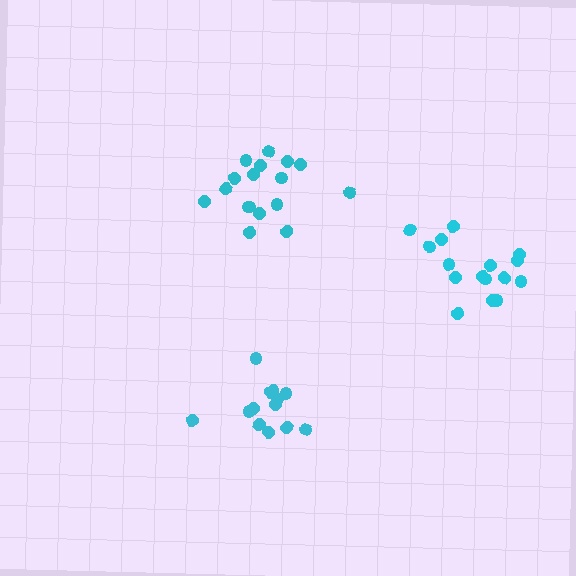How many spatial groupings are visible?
There are 3 spatial groupings.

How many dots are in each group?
Group 1: 16 dots, Group 2: 13 dots, Group 3: 17 dots (46 total).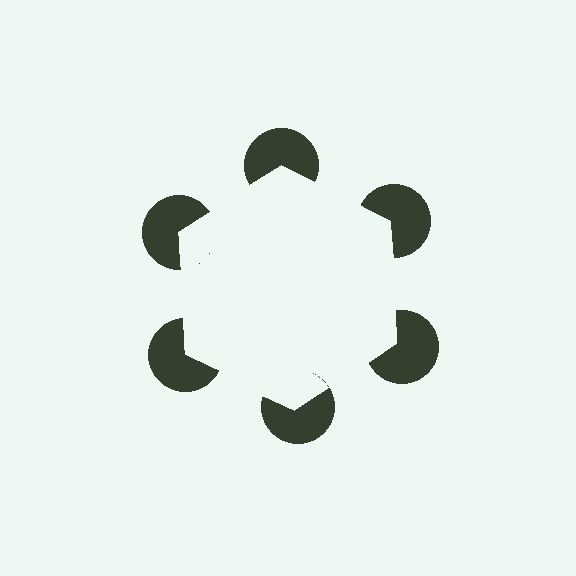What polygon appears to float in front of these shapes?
An illusory hexagon — its edges are inferred from the aligned wedge cuts in the pac-man discs, not physically drawn.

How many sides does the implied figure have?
6 sides.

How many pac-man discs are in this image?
There are 6 — one at each vertex of the illusory hexagon.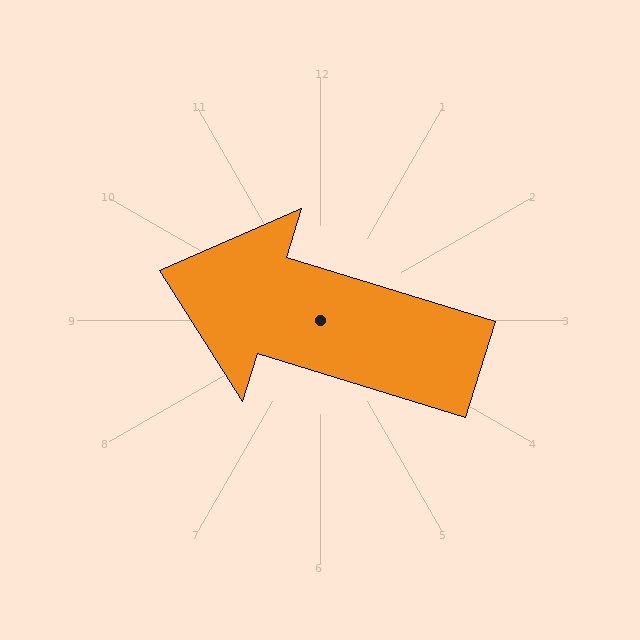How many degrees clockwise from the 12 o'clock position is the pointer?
Approximately 287 degrees.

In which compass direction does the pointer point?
West.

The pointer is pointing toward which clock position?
Roughly 10 o'clock.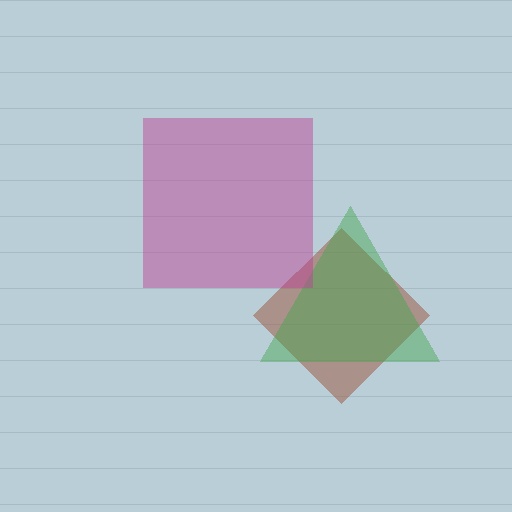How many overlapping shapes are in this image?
There are 3 overlapping shapes in the image.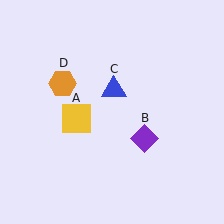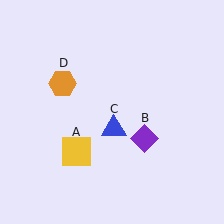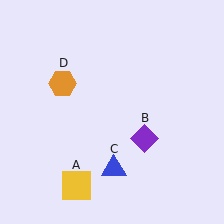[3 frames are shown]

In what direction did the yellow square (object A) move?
The yellow square (object A) moved down.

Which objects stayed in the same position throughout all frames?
Purple diamond (object B) and orange hexagon (object D) remained stationary.